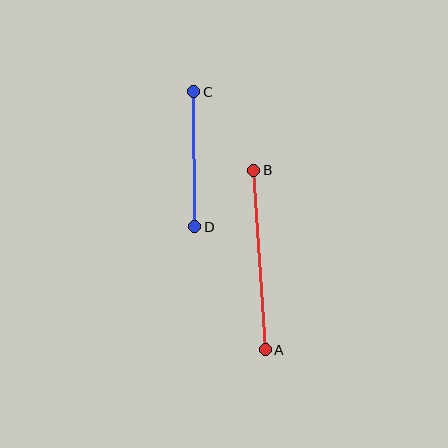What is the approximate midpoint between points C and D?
The midpoint is at approximately (194, 159) pixels.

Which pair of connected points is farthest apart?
Points A and B are farthest apart.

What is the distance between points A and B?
The distance is approximately 180 pixels.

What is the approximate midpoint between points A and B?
The midpoint is at approximately (260, 260) pixels.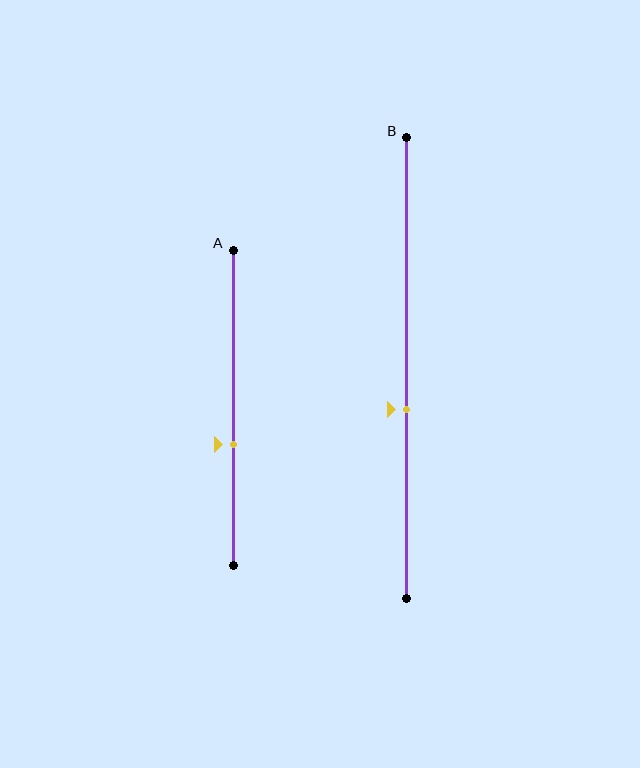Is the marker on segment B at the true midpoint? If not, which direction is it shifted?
No, the marker on segment B is shifted downward by about 9% of the segment length.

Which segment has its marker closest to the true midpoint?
Segment B has its marker closest to the true midpoint.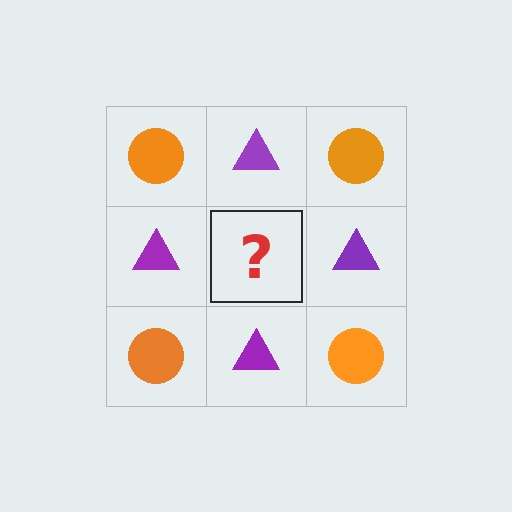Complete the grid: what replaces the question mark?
The question mark should be replaced with an orange circle.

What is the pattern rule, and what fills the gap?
The rule is that it alternates orange circle and purple triangle in a checkerboard pattern. The gap should be filled with an orange circle.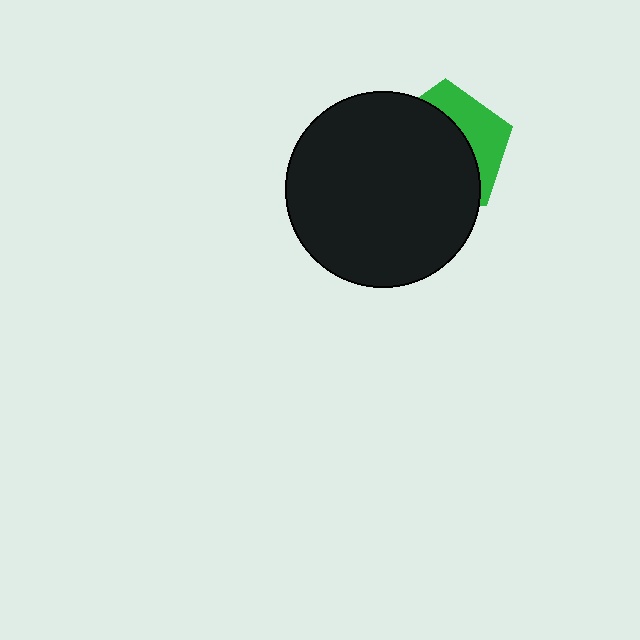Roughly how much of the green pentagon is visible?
A small part of it is visible (roughly 33%).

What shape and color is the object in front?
The object in front is a black circle.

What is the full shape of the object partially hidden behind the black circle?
The partially hidden object is a green pentagon.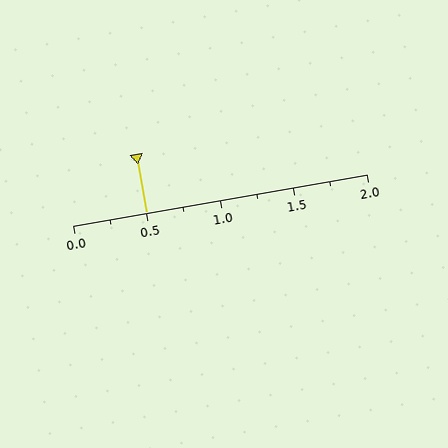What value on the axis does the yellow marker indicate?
The marker indicates approximately 0.5.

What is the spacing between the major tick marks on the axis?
The major ticks are spaced 0.5 apart.